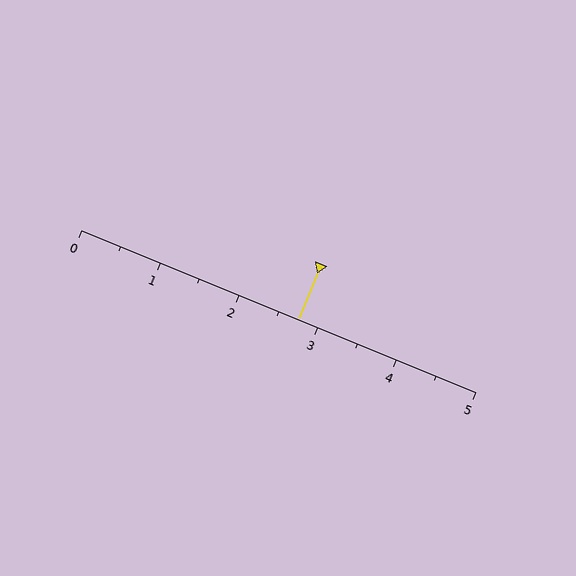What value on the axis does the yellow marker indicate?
The marker indicates approximately 2.8.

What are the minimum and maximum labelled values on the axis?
The axis runs from 0 to 5.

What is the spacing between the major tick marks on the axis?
The major ticks are spaced 1 apart.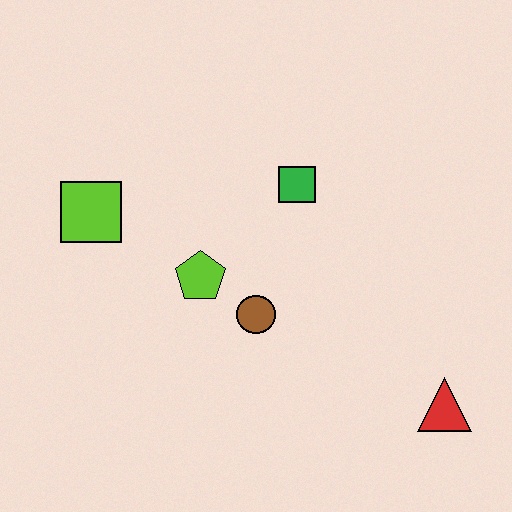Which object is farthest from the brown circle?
The red triangle is farthest from the brown circle.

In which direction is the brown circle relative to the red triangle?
The brown circle is to the left of the red triangle.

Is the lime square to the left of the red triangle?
Yes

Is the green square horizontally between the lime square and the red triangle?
Yes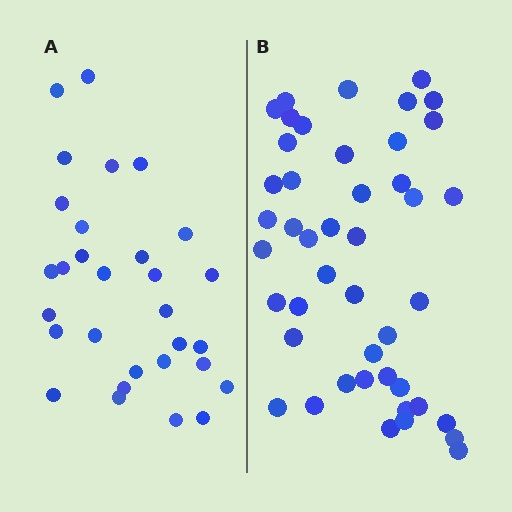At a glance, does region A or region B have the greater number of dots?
Region B (the right region) has more dots.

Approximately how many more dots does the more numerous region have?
Region B has approximately 15 more dots than region A.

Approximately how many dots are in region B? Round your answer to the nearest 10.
About 40 dots. (The exact count is 45, which rounds to 40.)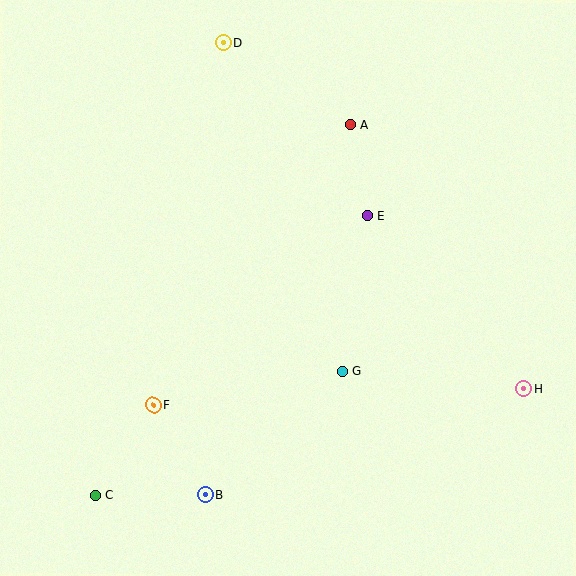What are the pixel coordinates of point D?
Point D is at (223, 43).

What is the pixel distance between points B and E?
The distance between B and E is 323 pixels.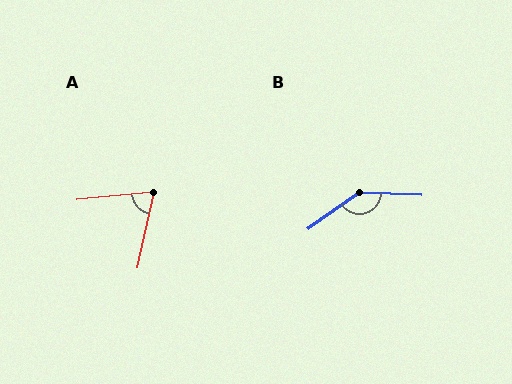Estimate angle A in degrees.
Approximately 72 degrees.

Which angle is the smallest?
A, at approximately 72 degrees.